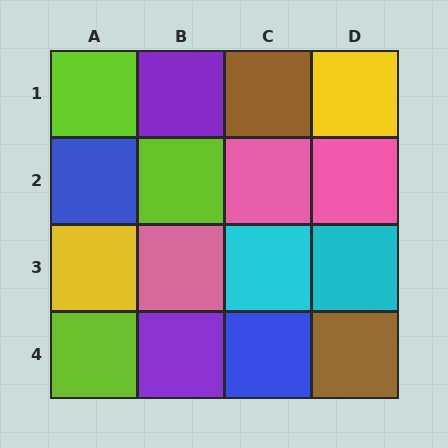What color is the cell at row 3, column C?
Cyan.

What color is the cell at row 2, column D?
Pink.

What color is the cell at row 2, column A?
Blue.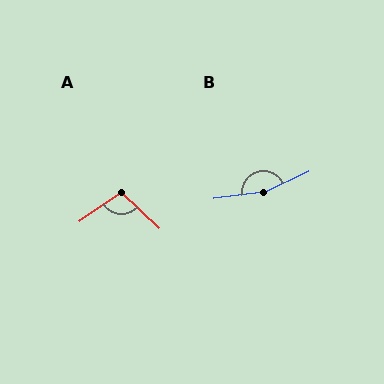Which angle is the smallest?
A, at approximately 102 degrees.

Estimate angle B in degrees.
Approximately 163 degrees.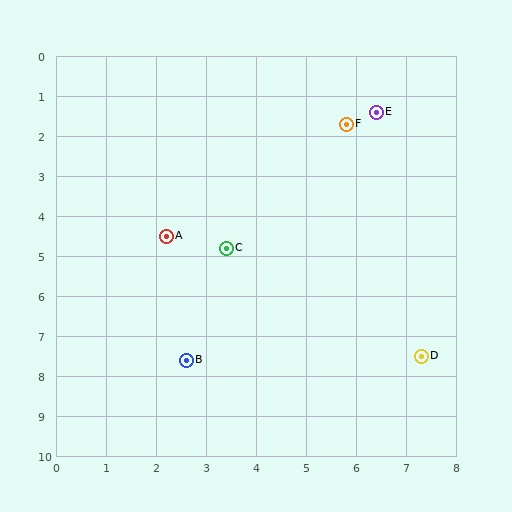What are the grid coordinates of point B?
Point B is at approximately (2.6, 7.6).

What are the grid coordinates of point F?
Point F is at approximately (5.8, 1.7).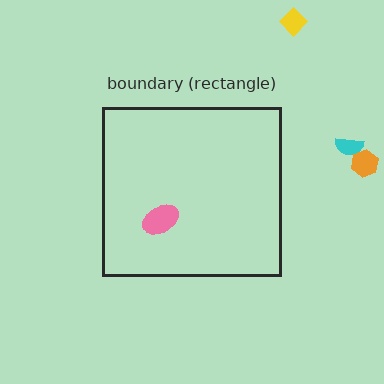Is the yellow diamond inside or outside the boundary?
Outside.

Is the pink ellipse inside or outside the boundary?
Inside.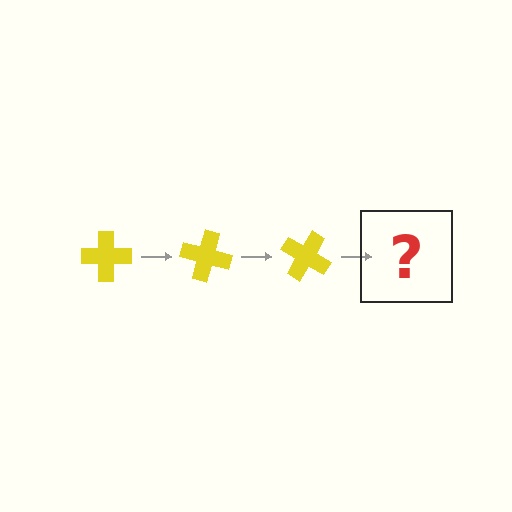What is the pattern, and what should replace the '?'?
The pattern is that the cross rotates 15 degrees each step. The '?' should be a yellow cross rotated 45 degrees.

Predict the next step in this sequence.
The next step is a yellow cross rotated 45 degrees.